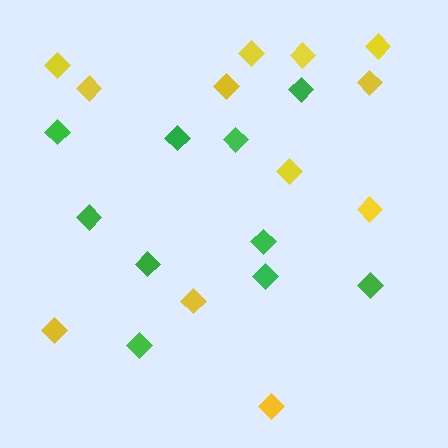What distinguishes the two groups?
There are 2 groups: one group of yellow diamonds (12) and one group of green diamonds (10).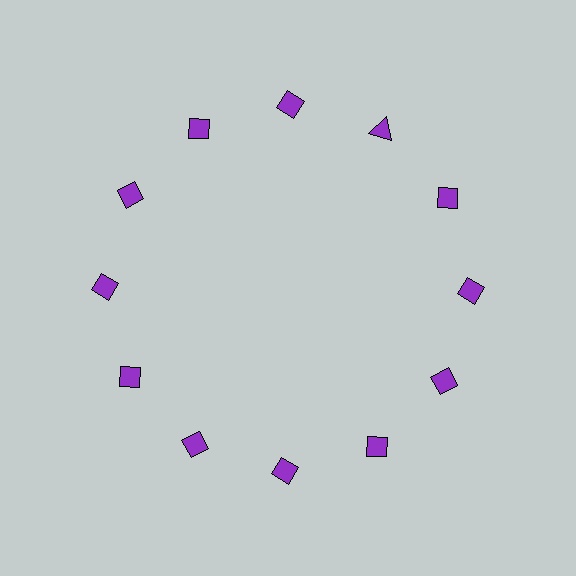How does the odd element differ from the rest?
It has a different shape: triangle instead of diamond.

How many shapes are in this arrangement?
There are 12 shapes arranged in a ring pattern.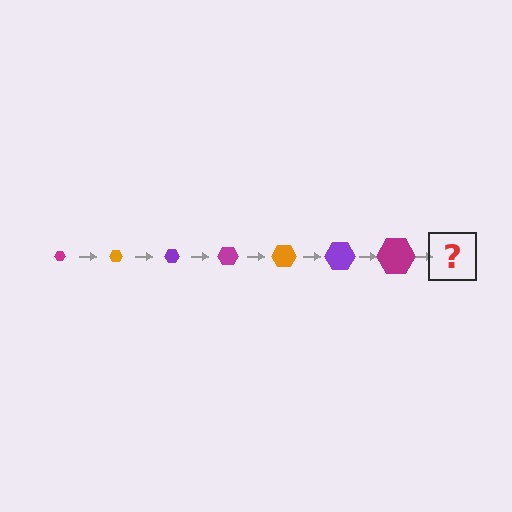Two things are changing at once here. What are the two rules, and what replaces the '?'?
The two rules are that the hexagon grows larger each step and the color cycles through magenta, orange, and purple. The '?' should be an orange hexagon, larger than the previous one.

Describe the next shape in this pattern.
It should be an orange hexagon, larger than the previous one.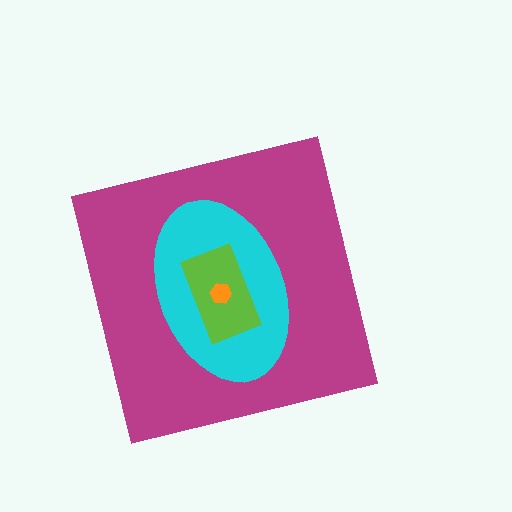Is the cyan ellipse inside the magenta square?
Yes.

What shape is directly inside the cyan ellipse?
The lime rectangle.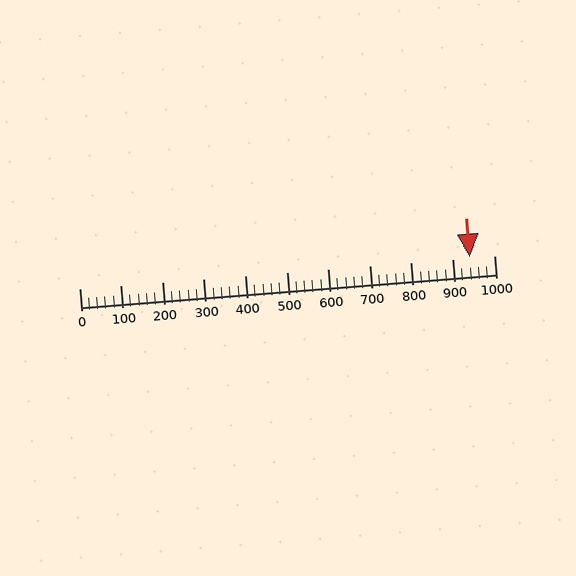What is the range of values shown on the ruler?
The ruler shows values from 0 to 1000.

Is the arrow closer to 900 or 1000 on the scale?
The arrow is closer to 900.